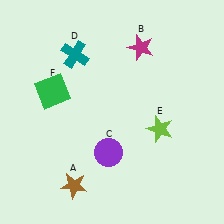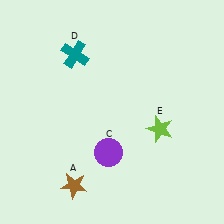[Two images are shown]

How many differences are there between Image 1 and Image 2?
There are 2 differences between the two images.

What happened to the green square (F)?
The green square (F) was removed in Image 2. It was in the top-left area of Image 1.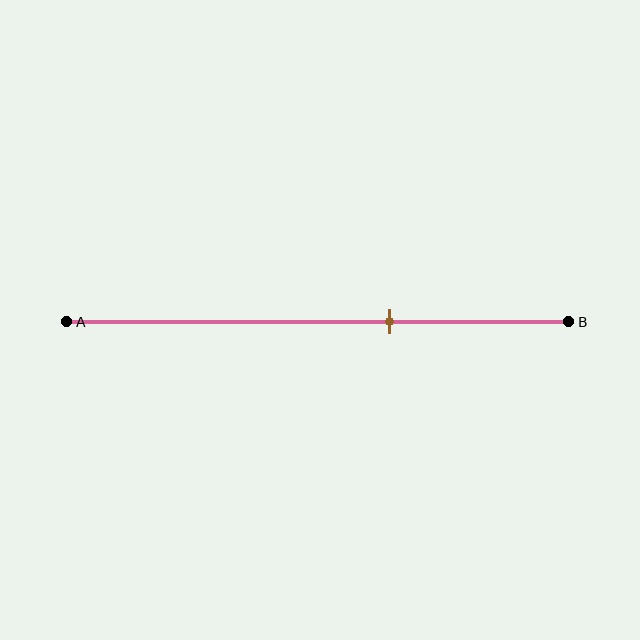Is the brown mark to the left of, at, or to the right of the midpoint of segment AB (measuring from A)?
The brown mark is to the right of the midpoint of segment AB.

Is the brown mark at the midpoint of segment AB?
No, the mark is at about 65% from A, not at the 50% midpoint.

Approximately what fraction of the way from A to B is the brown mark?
The brown mark is approximately 65% of the way from A to B.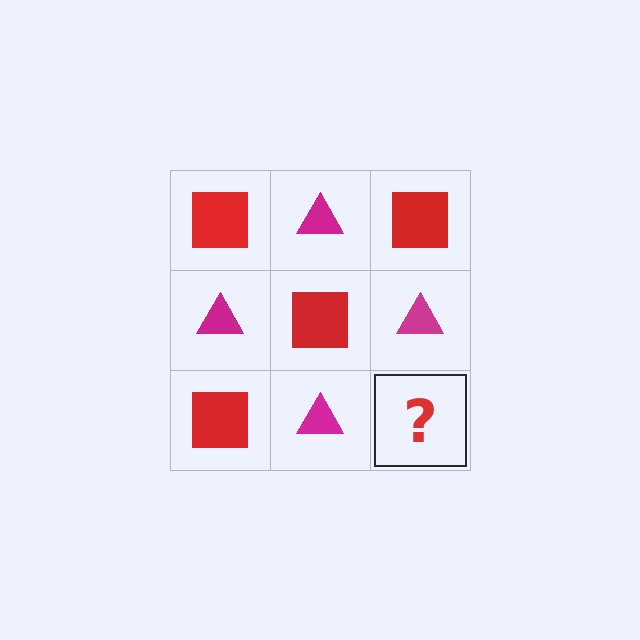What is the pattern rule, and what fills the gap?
The rule is that it alternates red square and magenta triangle in a checkerboard pattern. The gap should be filled with a red square.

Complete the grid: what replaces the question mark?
The question mark should be replaced with a red square.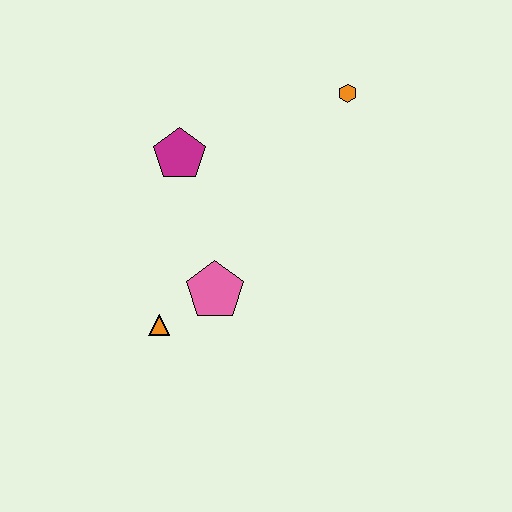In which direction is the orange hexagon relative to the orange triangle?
The orange hexagon is above the orange triangle.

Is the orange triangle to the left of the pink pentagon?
Yes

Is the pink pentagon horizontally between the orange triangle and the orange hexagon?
Yes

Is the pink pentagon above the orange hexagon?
No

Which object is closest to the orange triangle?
The pink pentagon is closest to the orange triangle.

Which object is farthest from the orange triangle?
The orange hexagon is farthest from the orange triangle.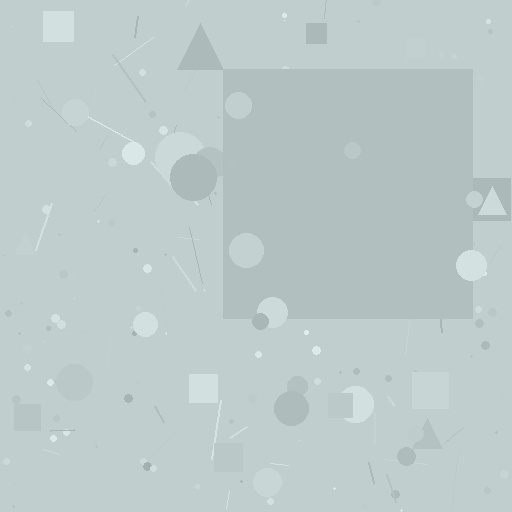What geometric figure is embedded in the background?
A square is embedded in the background.